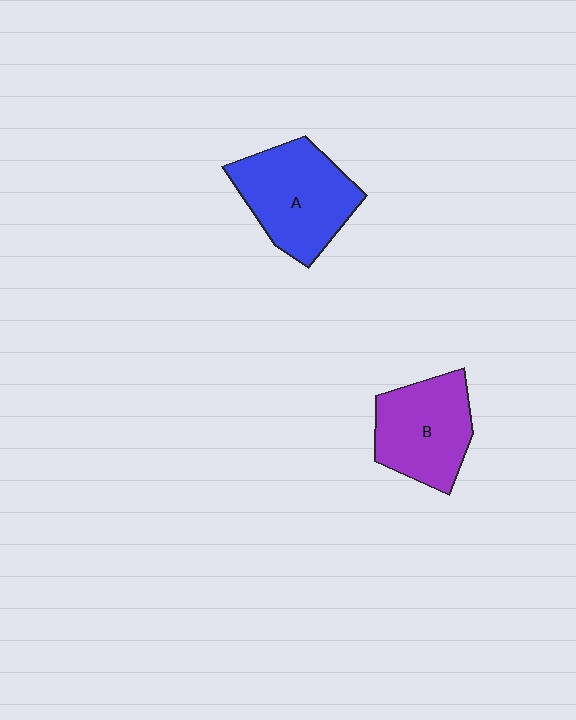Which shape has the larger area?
Shape A (blue).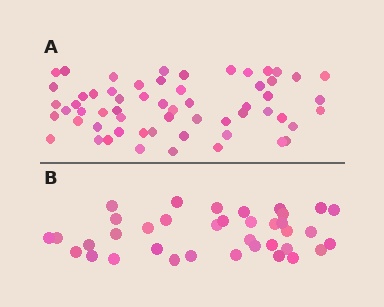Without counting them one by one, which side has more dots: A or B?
Region A (the top region) has more dots.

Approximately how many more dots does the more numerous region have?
Region A has approximately 20 more dots than region B.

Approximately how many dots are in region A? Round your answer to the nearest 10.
About 60 dots. (The exact count is 59, which rounds to 60.)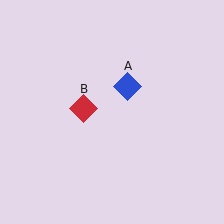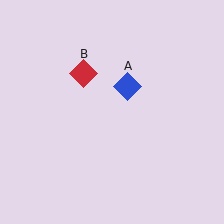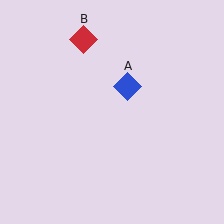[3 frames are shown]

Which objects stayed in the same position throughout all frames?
Blue diamond (object A) remained stationary.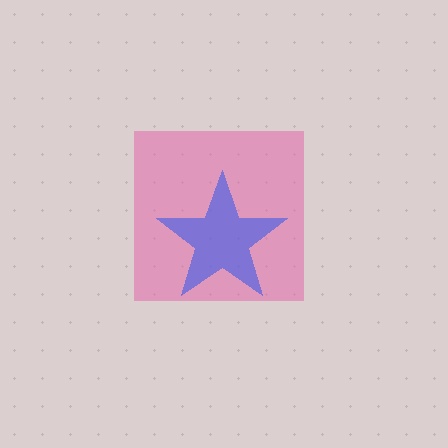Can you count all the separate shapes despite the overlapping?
Yes, there are 2 separate shapes.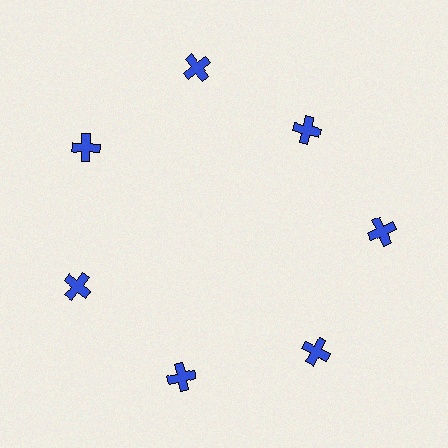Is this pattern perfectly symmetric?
No. The 7 blue crosses are arranged in a ring, but one element near the 1 o'clock position is pulled inward toward the center, breaking the 7-fold rotational symmetry.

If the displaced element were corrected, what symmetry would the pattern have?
It would have 7-fold rotational symmetry — the pattern would map onto itself every 51 degrees.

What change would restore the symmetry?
The symmetry would be restored by moving it outward, back onto the ring so that all 7 crosses sit at equal angles and equal distance from the center.